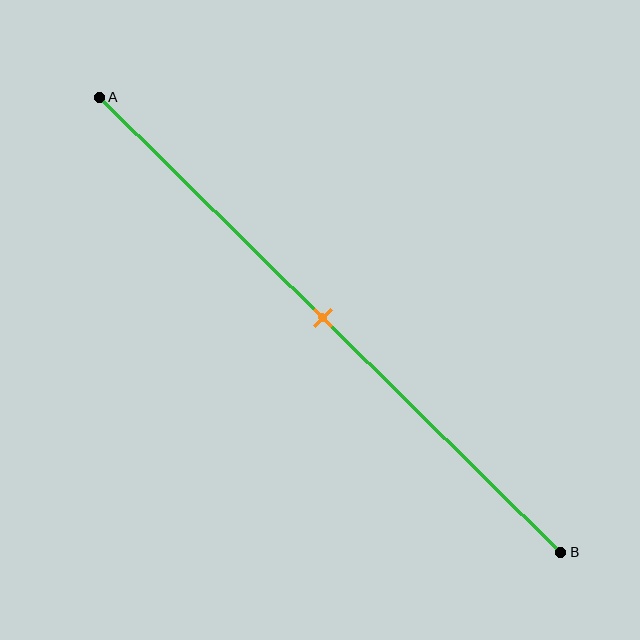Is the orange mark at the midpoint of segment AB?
Yes, the mark is approximately at the midpoint.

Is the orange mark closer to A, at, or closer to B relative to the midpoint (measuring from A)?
The orange mark is approximately at the midpoint of segment AB.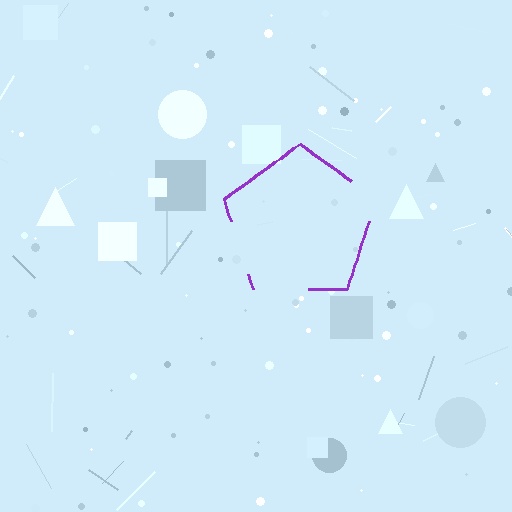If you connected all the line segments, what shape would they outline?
They would outline a pentagon.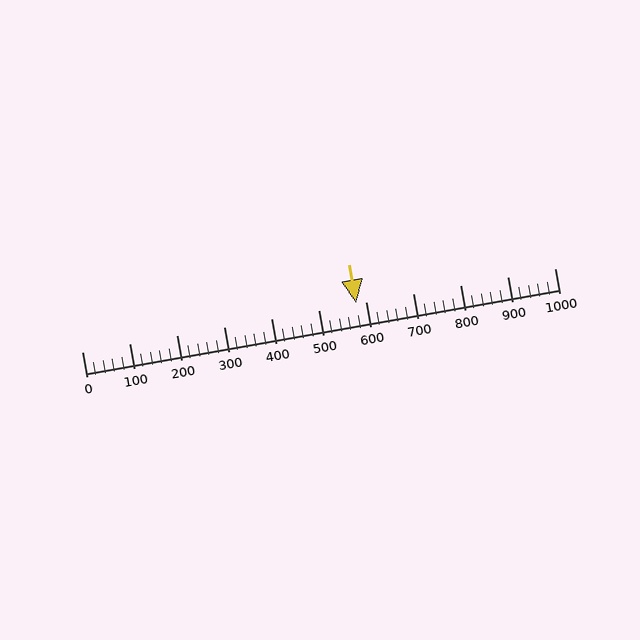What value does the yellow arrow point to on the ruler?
The yellow arrow points to approximately 580.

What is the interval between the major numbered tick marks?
The major tick marks are spaced 100 units apart.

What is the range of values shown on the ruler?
The ruler shows values from 0 to 1000.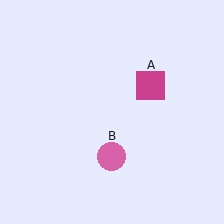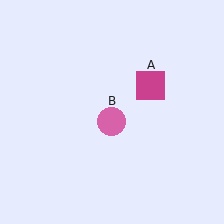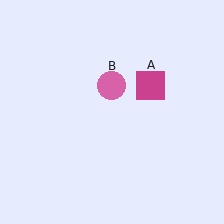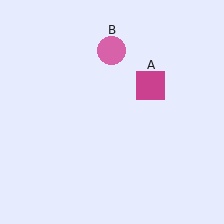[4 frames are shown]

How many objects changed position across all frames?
1 object changed position: pink circle (object B).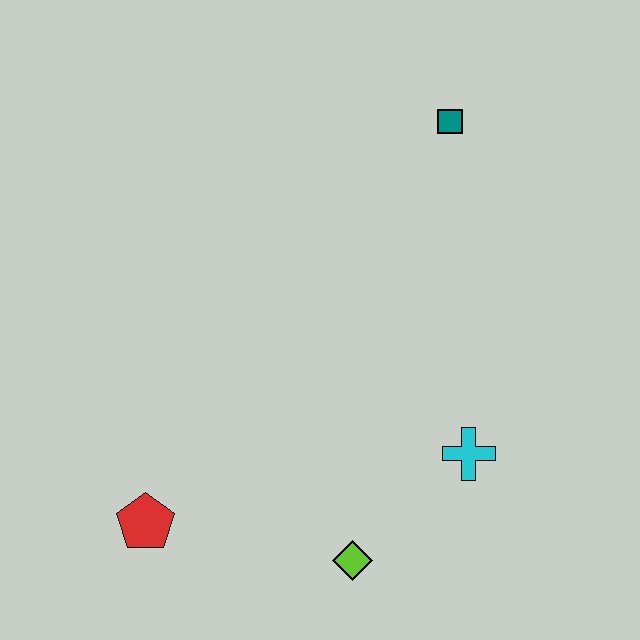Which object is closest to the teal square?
The cyan cross is closest to the teal square.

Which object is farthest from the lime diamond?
The teal square is farthest from the lime diamond.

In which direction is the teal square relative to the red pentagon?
The teal square is above the red pentagon.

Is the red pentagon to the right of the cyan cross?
No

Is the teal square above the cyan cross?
Yes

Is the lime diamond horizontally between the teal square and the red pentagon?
Yes